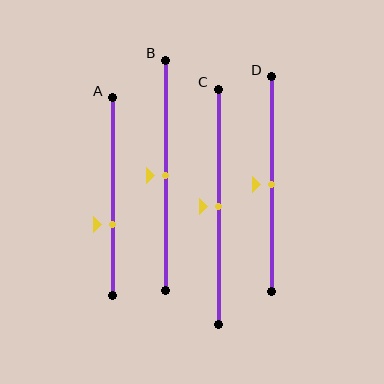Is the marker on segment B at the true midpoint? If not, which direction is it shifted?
Yes, the marker on segment B is at the true midpoint.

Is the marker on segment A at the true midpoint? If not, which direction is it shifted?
No, the marker on segment A is shifted downward by about 14% of the segment length.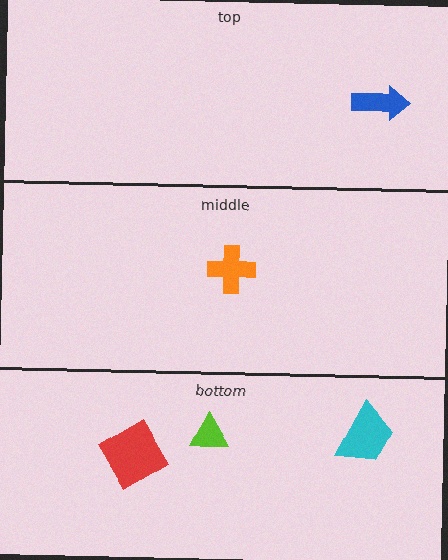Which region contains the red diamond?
The bottom region.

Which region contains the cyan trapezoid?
The bottom region.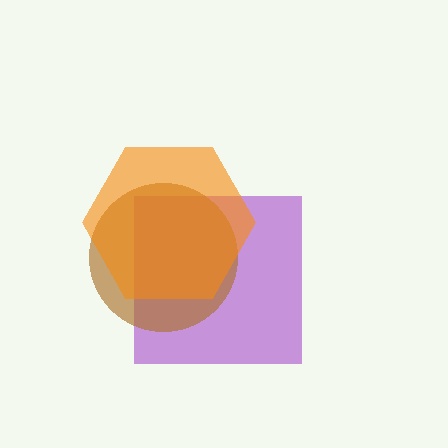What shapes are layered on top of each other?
The layered shapes are: a purple square, a brown circle, an orange hexagon.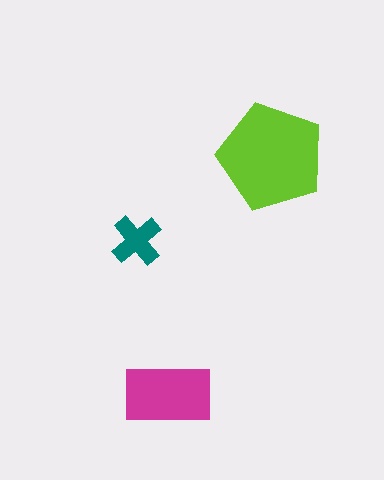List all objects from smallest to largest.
The teal cross, the magenta rectangle, the lime pentagon.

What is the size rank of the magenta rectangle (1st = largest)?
2nd.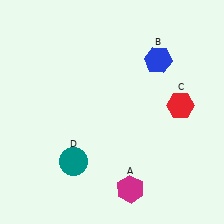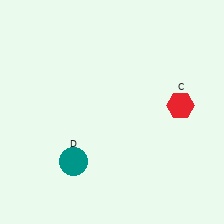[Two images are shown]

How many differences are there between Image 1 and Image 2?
There are 2 differences between the two images.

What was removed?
The magenta hexagon (A), the blue hexagon (B) were removed in Image 2.